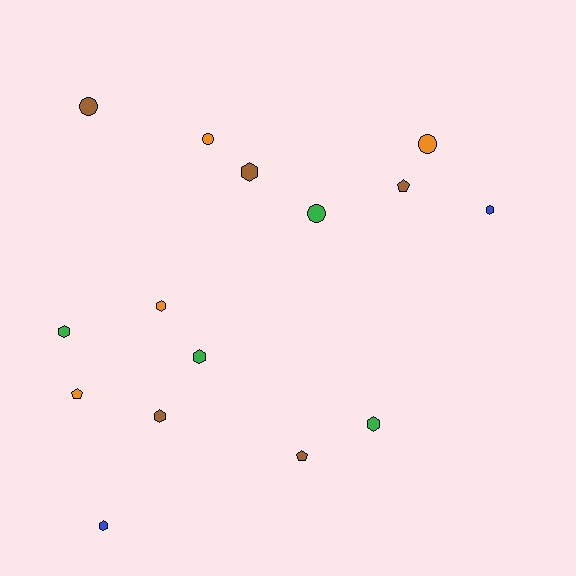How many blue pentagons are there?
There are no blue pentagons.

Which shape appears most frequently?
Hexagon, with 8 objects.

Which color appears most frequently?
Brown, with 5 objects.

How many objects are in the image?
There are 15 objects.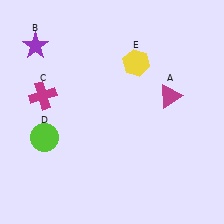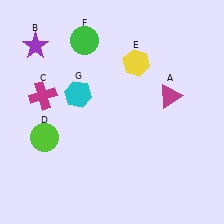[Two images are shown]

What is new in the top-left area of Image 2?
A cyan hexagon (G) was added in the top-left area of Image 2.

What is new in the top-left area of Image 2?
A green circle (F) was added in the top-left area of Image 2.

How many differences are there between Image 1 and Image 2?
There are 2 differences between the two images.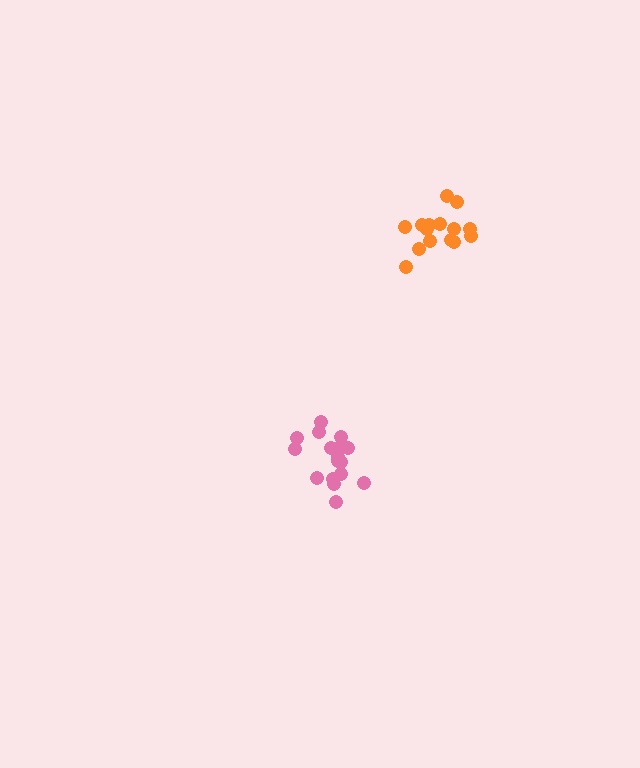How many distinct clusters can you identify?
There are 2 distinct clusters.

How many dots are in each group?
Group 1: 17 dots, Group 2: 15 dots (32 total).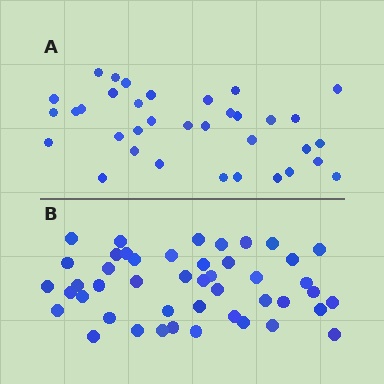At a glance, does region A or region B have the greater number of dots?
Region B (the bottom region) has more dots.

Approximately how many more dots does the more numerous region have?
Region B has roughly 12 or so more dots than region A.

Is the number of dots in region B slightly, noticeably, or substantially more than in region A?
Region B has noticeably more, but not dramatically so. The ratio is roughly 1.3 to 1.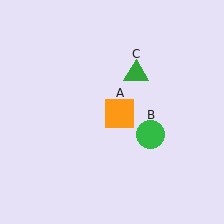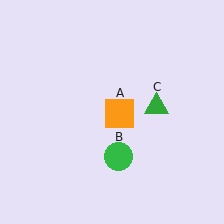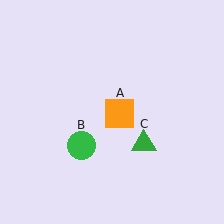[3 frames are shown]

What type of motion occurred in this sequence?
The green circle (object B), green triangle (object C) rotated clockwise around the center of the scene.